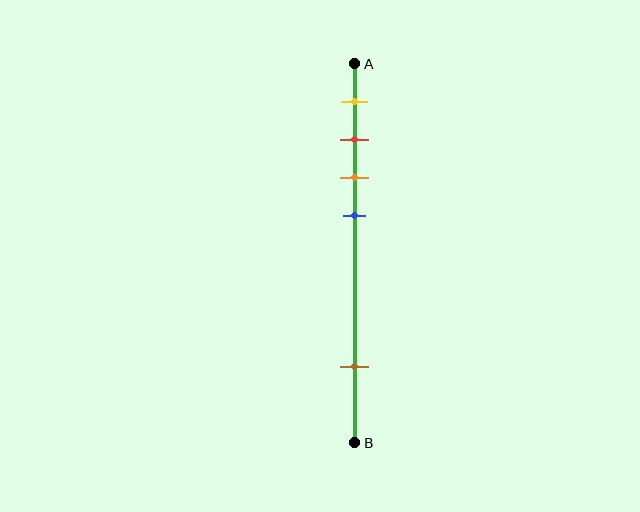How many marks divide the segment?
There are 5 marks dividing the segment.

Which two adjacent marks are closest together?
The red and orange marks are the closest adjacent pair.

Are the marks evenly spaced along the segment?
No, the marks are not evenly spaced.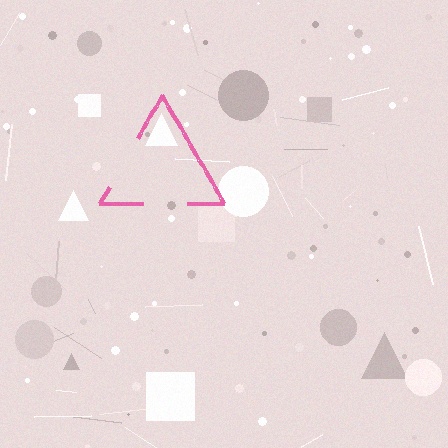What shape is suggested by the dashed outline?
The dashed outline suggests a triangle.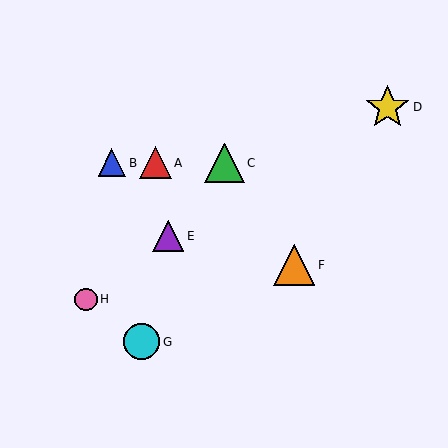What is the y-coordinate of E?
Object E is at y≈236.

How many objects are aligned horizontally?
3 objects (A, B, C) are aligned horizontally.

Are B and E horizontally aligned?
No, B is at y≈163 and E is at y≈236.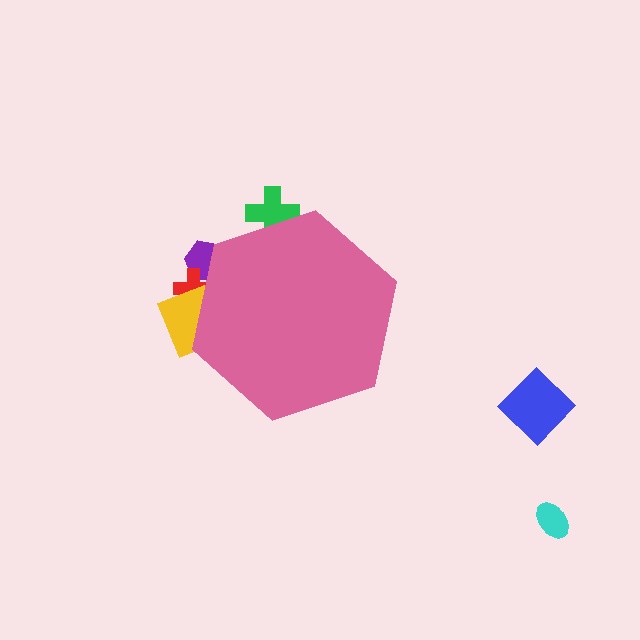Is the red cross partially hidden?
Yes, the red cross is partially hidden behind the pink hexagon.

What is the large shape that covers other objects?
A pink hexagon.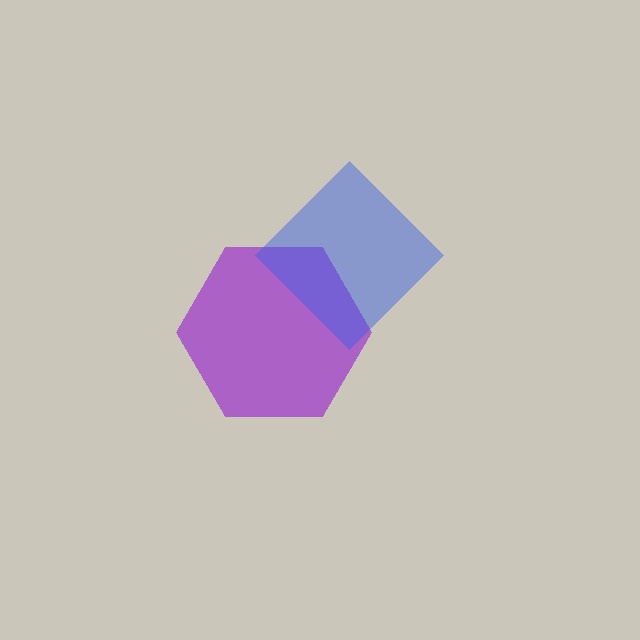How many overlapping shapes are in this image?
There are 2 overlapping shapes in the image.